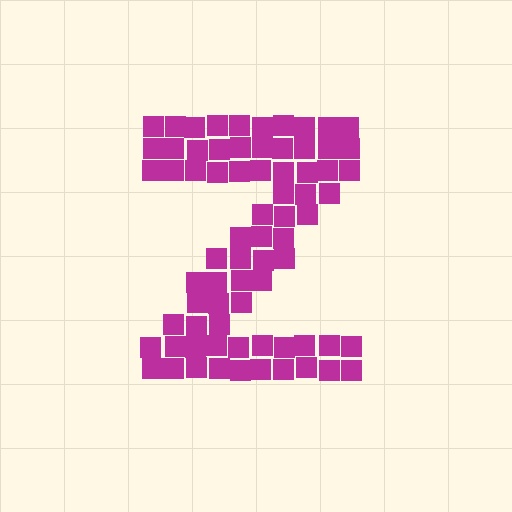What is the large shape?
The large shape is the letter Z.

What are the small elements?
The small elements are squares.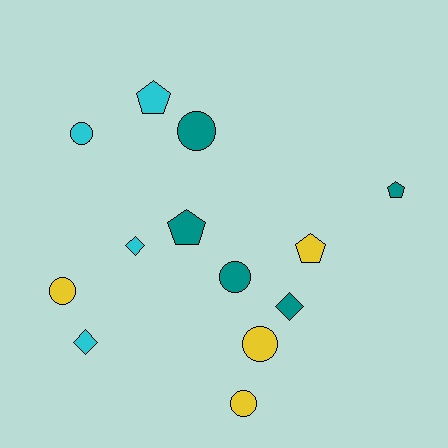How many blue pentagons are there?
There are no blue pentagons.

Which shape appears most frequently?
Circle, with 6 objects.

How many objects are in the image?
There are 13 objects.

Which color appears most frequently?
Teal, with 5 objects.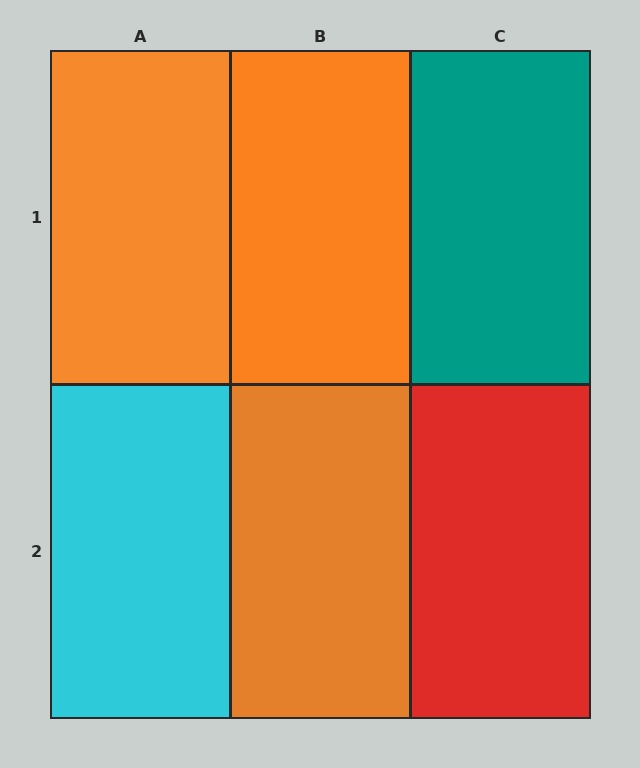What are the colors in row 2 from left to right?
Cyan, orange, red.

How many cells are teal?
1 cell is teal.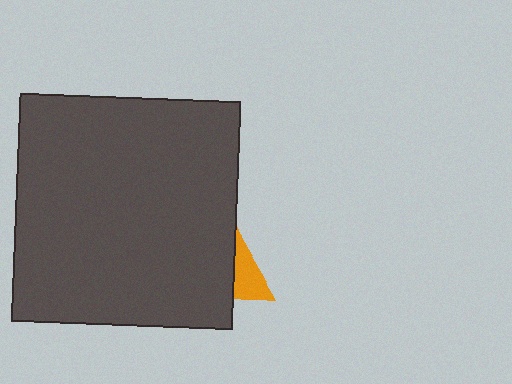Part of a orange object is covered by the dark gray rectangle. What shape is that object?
It is a triangle.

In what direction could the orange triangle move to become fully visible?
The orange triangle could move right. That would shift it out from behind the dark gray rectangle entirely.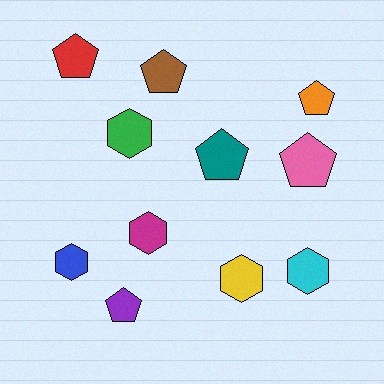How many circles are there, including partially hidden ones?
There are no circles.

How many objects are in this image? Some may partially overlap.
There are 11 objects.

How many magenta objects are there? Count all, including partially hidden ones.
There is 1 magenta object.